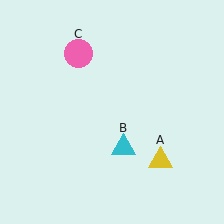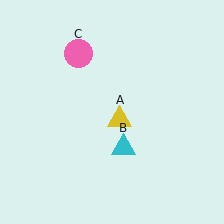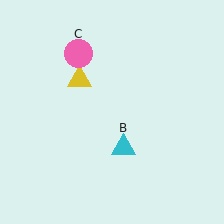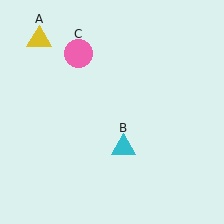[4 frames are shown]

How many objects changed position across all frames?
1 object changed position: yellow triangle (object A).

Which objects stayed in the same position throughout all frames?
Cyan triangle (object B) and pink circle (object C) remained stationary.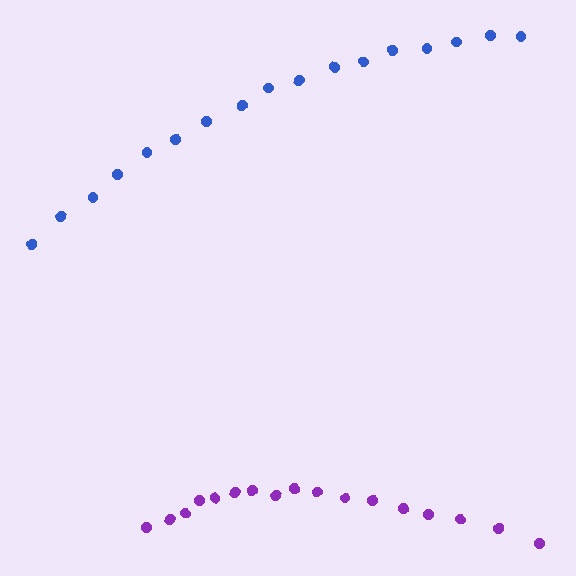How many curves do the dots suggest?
There are 2 distinct paths.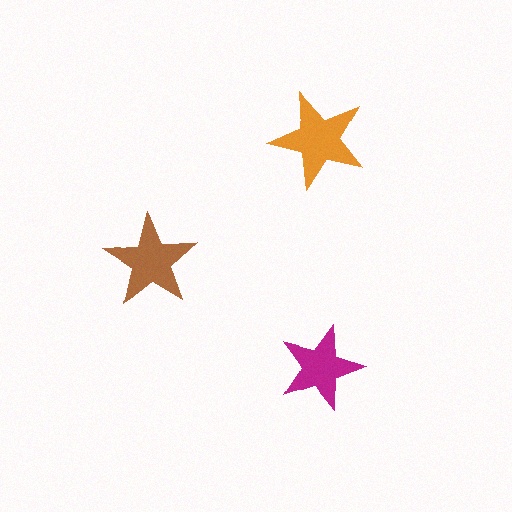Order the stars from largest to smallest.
the orange one, the brown one, the magenta one.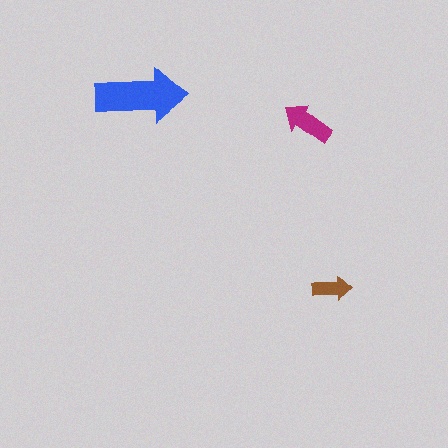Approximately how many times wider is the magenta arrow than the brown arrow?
About 1.5 times wider.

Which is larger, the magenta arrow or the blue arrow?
The blue one.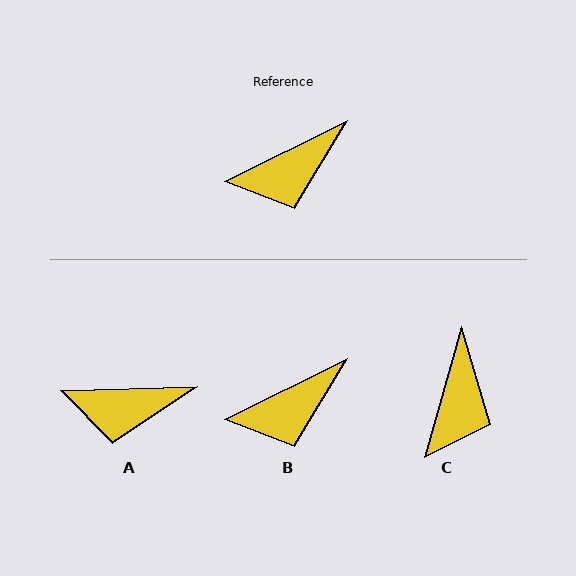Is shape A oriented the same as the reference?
No, it is off by about 25 degrees.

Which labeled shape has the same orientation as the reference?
B.